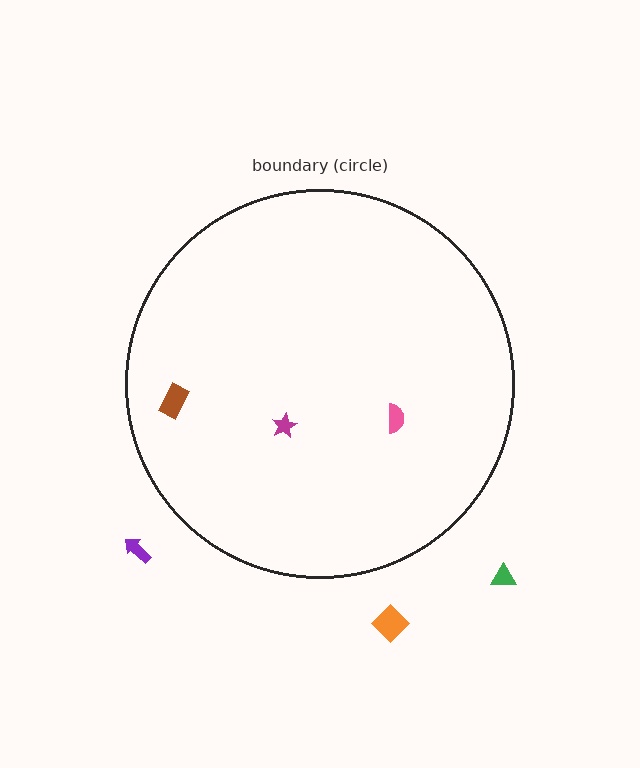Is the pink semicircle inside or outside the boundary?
Inside.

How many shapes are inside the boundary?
3 inside, 3 outside.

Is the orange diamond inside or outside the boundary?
Outside.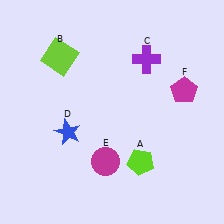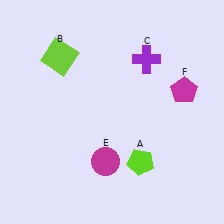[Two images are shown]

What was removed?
The blue star (D) was removed in Image 2.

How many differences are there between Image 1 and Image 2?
There is 1 difference between the two images.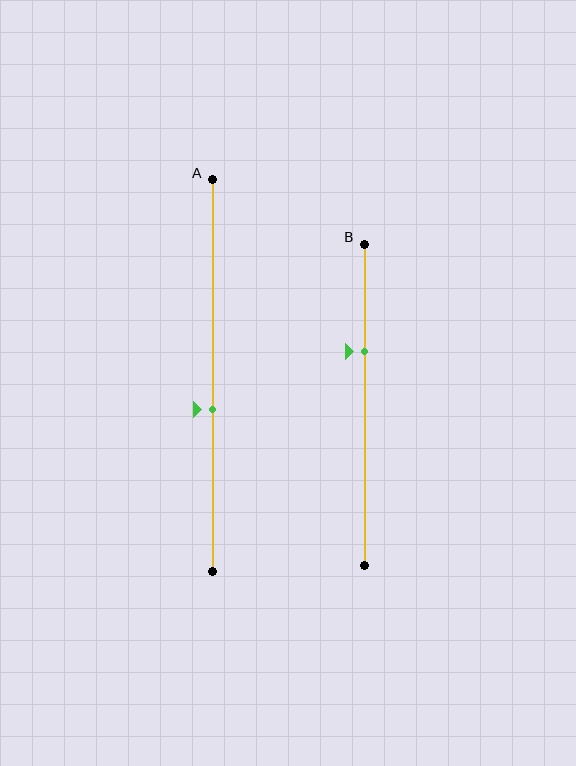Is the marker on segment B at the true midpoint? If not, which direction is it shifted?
No, the marker on segment B is shifted upward by about 17% of the segment length.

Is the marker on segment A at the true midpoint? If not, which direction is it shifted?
No, the marker on segment A is shifted downward by about 9% of the segment length.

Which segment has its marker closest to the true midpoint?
Segment A has its marker closest to the true midpoint.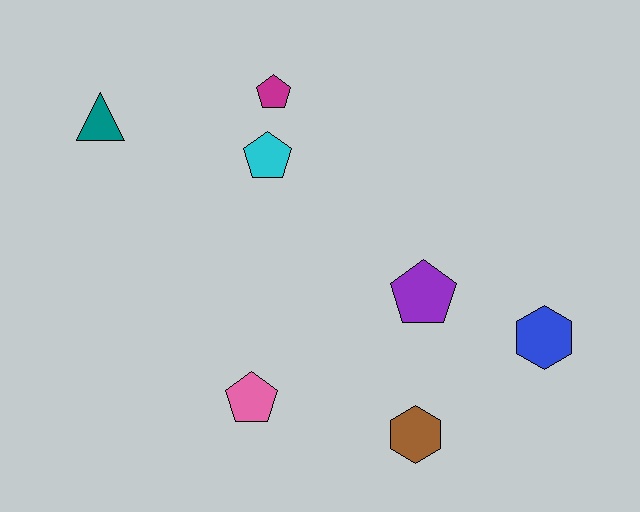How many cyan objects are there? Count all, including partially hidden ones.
There is 1 cyan object.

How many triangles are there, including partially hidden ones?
There is 1 triangle.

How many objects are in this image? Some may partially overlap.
There are 7 objects.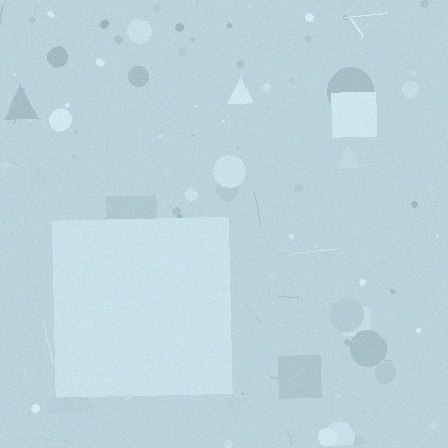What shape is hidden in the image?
A square is hidden in the image.